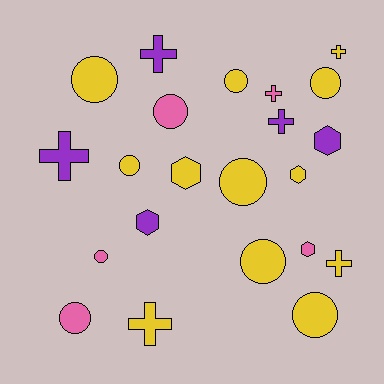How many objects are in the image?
There are 22 objects.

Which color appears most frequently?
Yellow, with 12 objects.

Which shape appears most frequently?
Circle, with 10 objects.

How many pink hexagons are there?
There is 1 pink hexagon.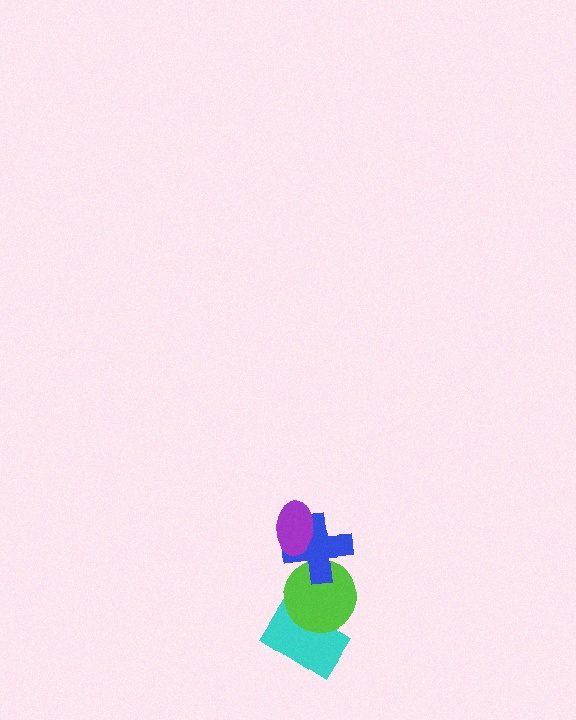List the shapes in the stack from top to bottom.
From top to bottom: the purple ellipse, the blue cross, the lime circle, the cyan rectangle.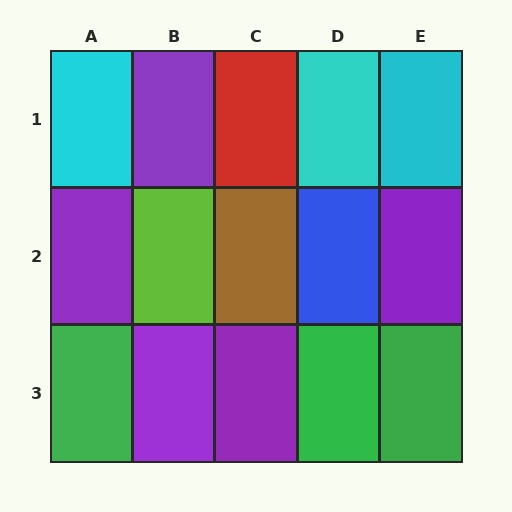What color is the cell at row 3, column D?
Green.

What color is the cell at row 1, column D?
Cyan.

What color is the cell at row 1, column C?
Red.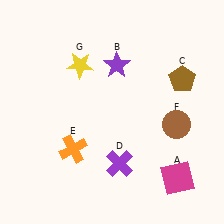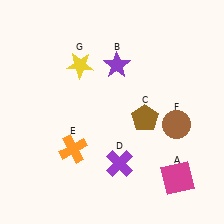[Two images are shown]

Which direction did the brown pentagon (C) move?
The brown pentagon (C) moved down.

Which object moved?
The brown pentagon (C) moved down.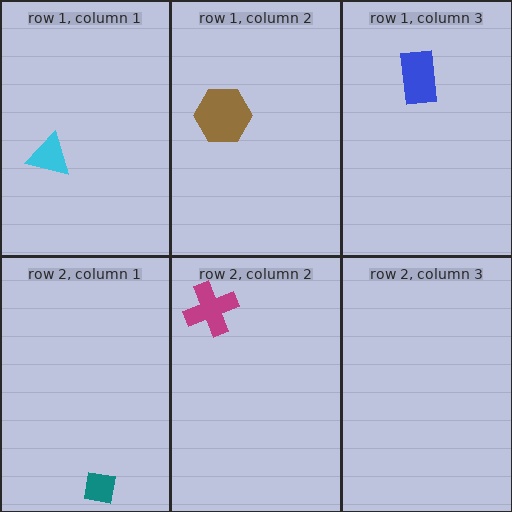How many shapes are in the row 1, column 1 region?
1.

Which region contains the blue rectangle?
The row 1, column 3 region.